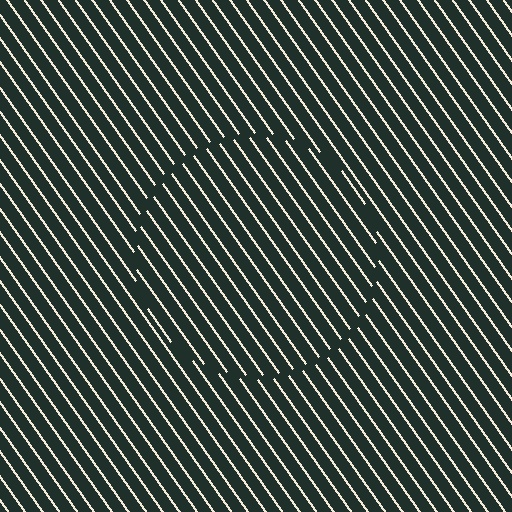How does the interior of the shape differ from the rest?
The interior of the shape contains the same grating, shifted by half a period — the contour is defined by the phase discontinuity where line-ends from the inner and outer gratings abut.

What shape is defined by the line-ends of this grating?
An illusory circle. The interior of the shape contains the same grating, shifted by half a period — the contour is defined by the phase discontinuity where line-ends from the inner and outer gratings abut.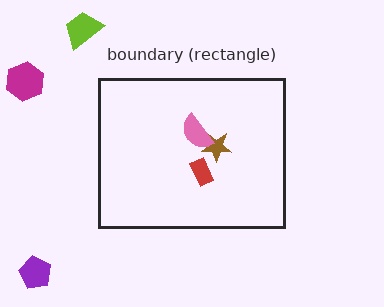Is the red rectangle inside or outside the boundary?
Inside.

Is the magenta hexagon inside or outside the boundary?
Outside.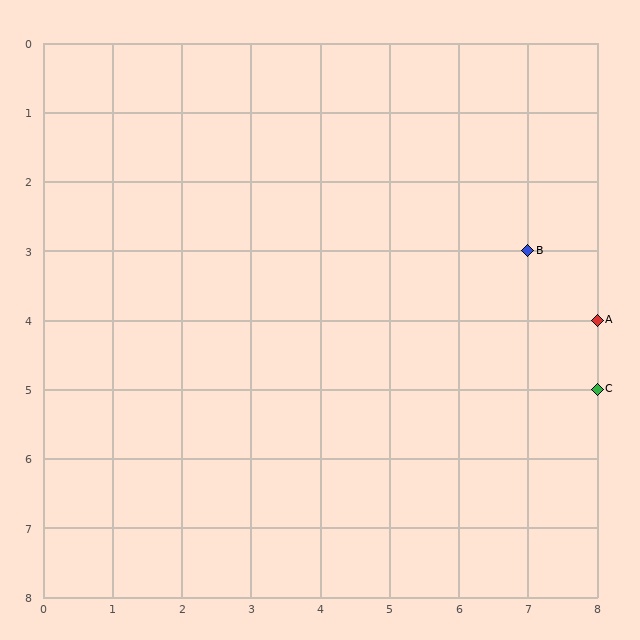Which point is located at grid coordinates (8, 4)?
Point A is at (8, 4).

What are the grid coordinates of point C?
Point C is at grid coordinates (8, 5).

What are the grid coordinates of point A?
Point A is at grid coordinates (8, 4).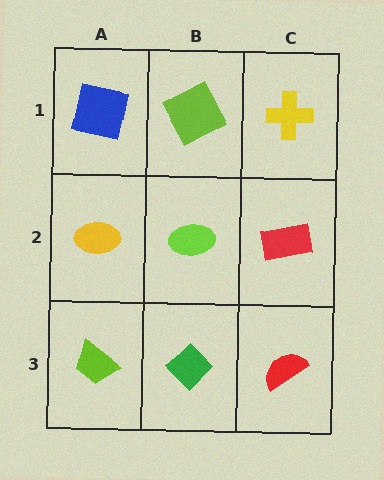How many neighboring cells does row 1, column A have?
2.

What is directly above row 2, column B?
A lime square.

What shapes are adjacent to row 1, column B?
A lime ellipse (row 2, column B), a blue square (row 1, column A), a yellow cross (row 1, column C).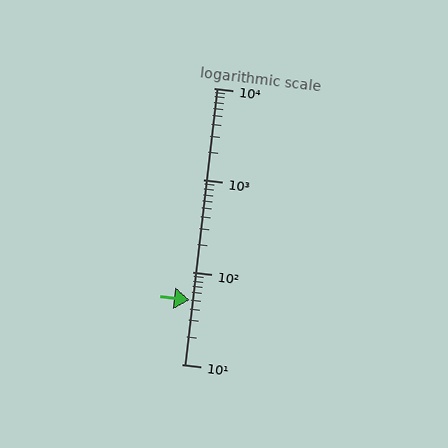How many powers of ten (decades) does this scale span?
The scale spans 3 decades, from 10 to 10000.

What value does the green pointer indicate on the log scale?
The pointer indicates approximately 50.